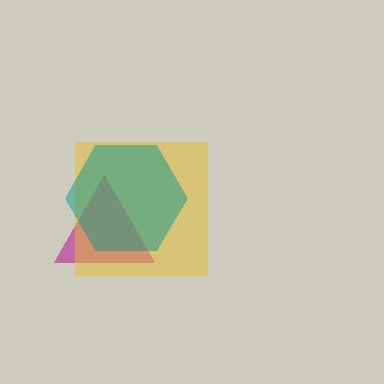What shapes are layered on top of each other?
The layered shapes are: a magenta triangle, a yellow square, a teal hexagon.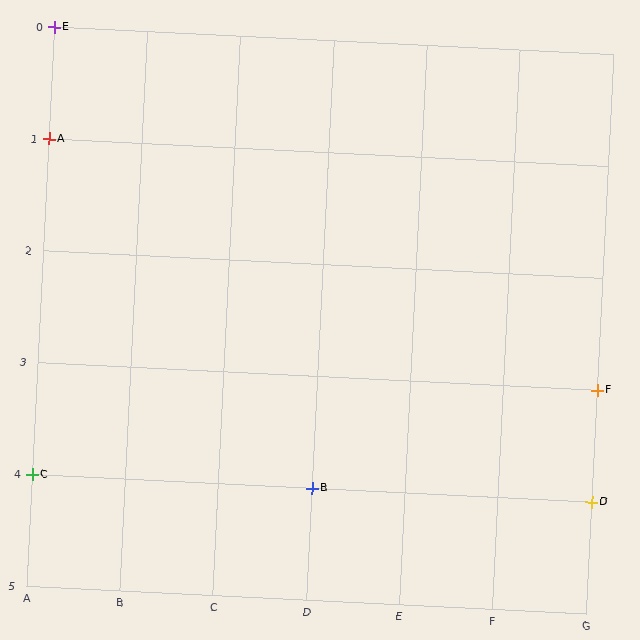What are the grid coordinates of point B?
Point B is at grid coordinates (D, 4).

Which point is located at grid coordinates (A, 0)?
Point E is at (A, 0).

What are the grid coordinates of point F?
Point F is at grid coordinates (G, 3).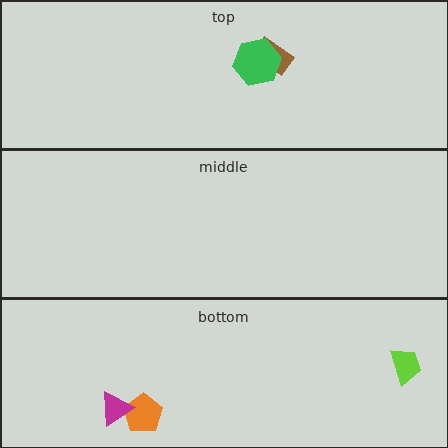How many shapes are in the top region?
2.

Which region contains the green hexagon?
The top region.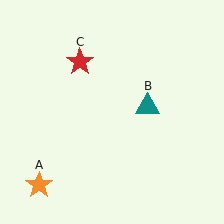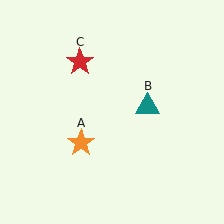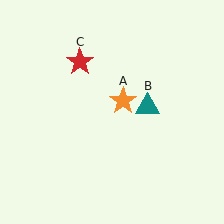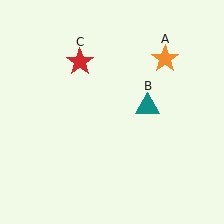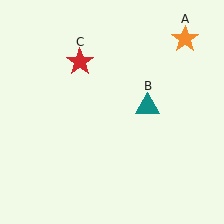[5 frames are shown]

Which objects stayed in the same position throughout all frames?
Teal triangle (object B) and red star (object C) remained stationary.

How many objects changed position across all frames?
1 object changed position: orange star (object A).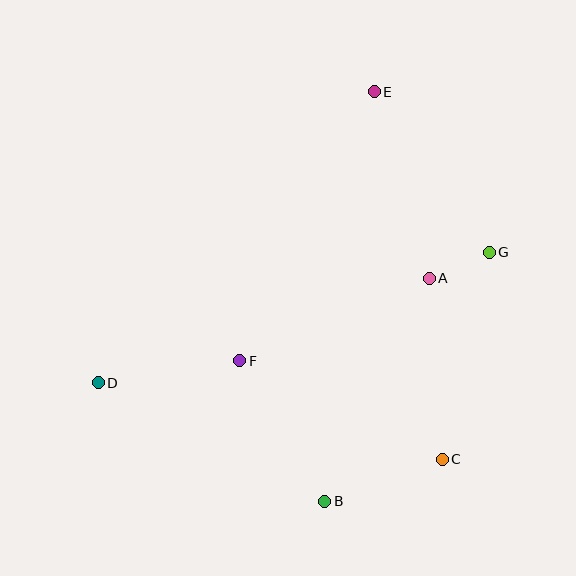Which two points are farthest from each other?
Points B and E are farthest from each other.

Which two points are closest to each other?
Points A and G are closest to each other.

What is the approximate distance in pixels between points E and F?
The distance between E and F is approximately 301 pixels.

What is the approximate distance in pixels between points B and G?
The distance between B and G is approximately 298 pixels.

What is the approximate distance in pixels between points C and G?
The distance between C and G is approximately 212 pixels.